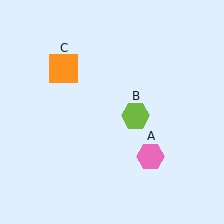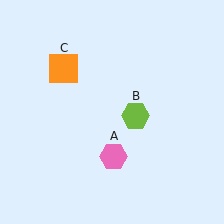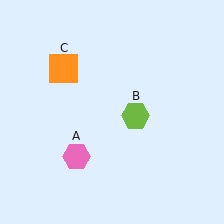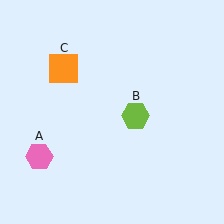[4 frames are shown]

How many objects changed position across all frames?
1 object changed position: pink hexagon (object A).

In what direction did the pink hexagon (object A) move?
The pink hexagon (object A) moved left.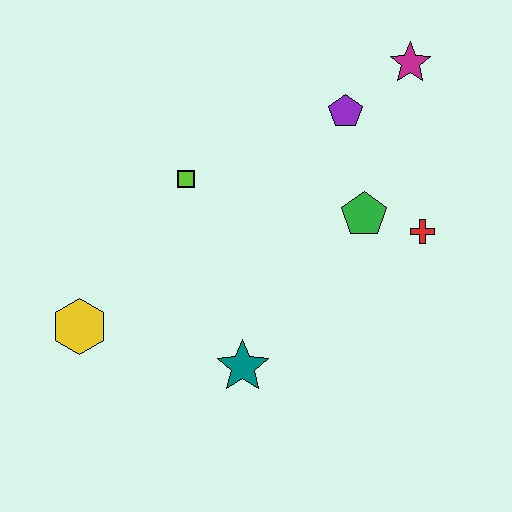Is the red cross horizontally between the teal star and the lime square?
No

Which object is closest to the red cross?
The green pentagon is closest to the red cross.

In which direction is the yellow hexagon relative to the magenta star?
The yellow hexagon is to the left of the magenta star.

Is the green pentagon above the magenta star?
No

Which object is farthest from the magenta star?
The yellow hexagon is farthest from the magenta star.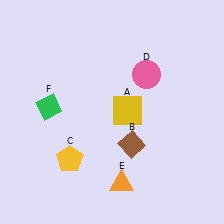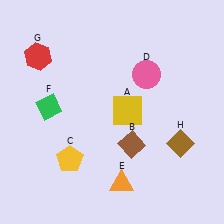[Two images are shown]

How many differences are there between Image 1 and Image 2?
There are 2 differences between the two images.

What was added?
A red hexagon (G), a brown diamond (H) were added in Image 2.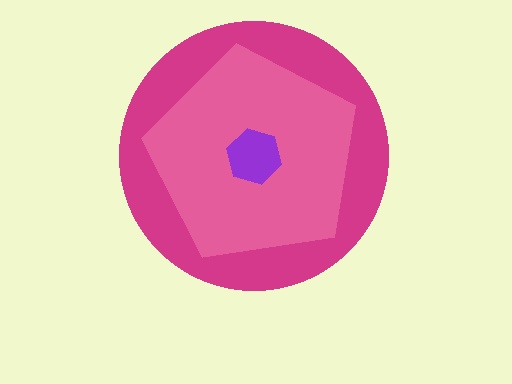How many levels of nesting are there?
3.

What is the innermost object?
The purple hexagon.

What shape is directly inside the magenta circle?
The pink pentagon.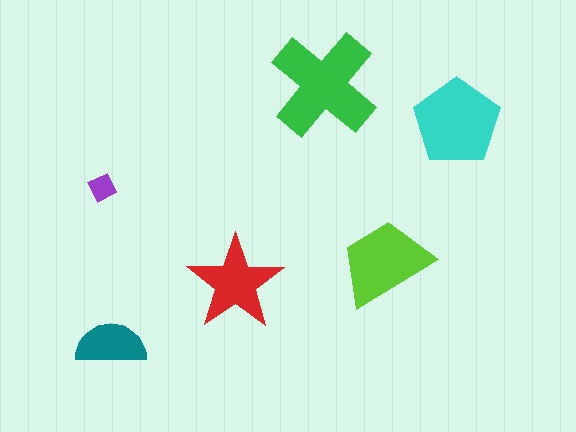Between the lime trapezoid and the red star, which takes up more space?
The lime trapezoid.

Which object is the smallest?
The purple diamond.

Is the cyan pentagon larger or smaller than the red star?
Larger.